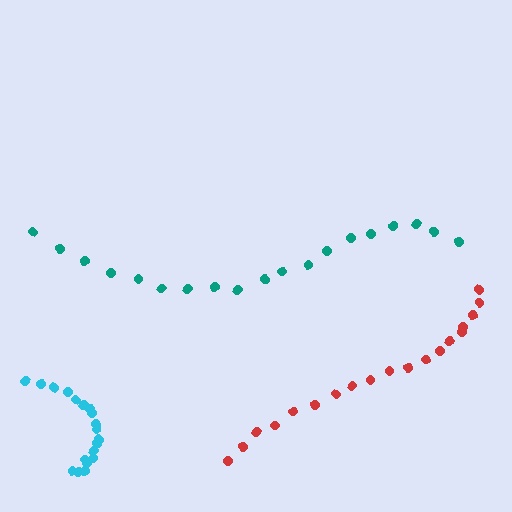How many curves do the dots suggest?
There are 3 distinct paths.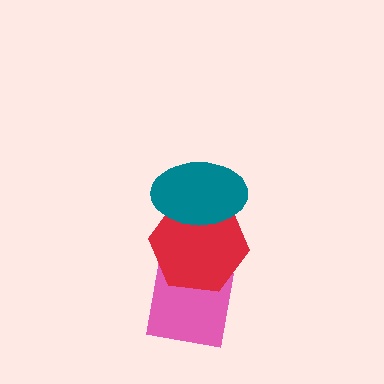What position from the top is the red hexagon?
The red hexagon is 2nd from the top.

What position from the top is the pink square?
The pink square is 3rd from the top.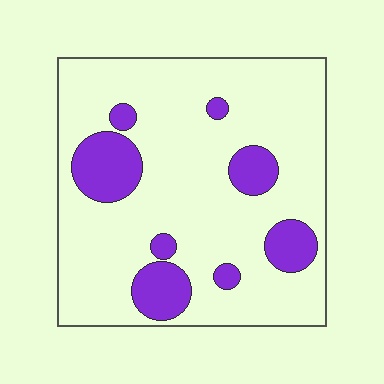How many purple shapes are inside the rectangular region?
8.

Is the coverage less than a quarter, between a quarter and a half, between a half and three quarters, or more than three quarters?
Less than a quarter.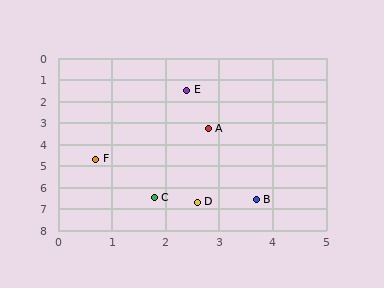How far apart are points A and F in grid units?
Points A and F are about 2.5 grid units apart.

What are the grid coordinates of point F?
Point F is at approximately (0.7, 4.7).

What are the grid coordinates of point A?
Point A is at approximately (2.8, 3.3).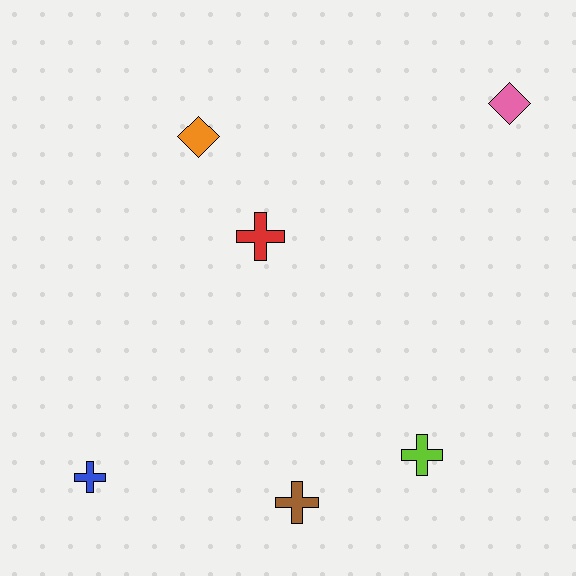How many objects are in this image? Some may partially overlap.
There are 6 objects.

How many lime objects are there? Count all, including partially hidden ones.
There is 1 lime object.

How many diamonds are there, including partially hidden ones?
There are 2 diamonds.